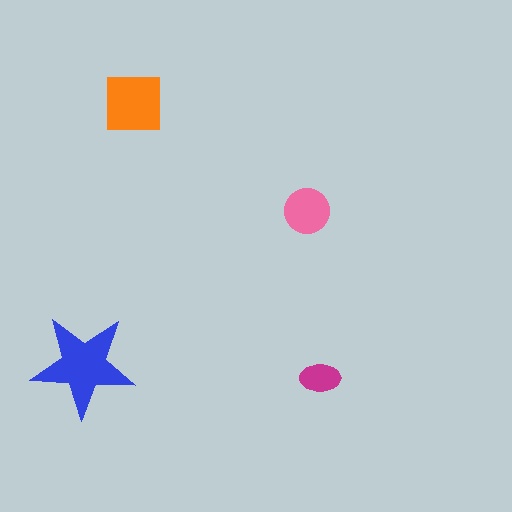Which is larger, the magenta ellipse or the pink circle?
The pink circle.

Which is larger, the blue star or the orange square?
The blue star.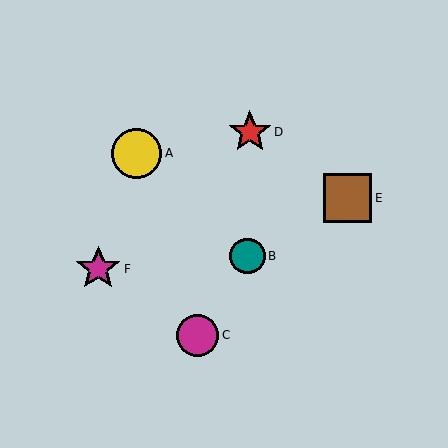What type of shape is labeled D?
Shape D is a red star.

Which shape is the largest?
The yellow circle (labeled A) is the largest.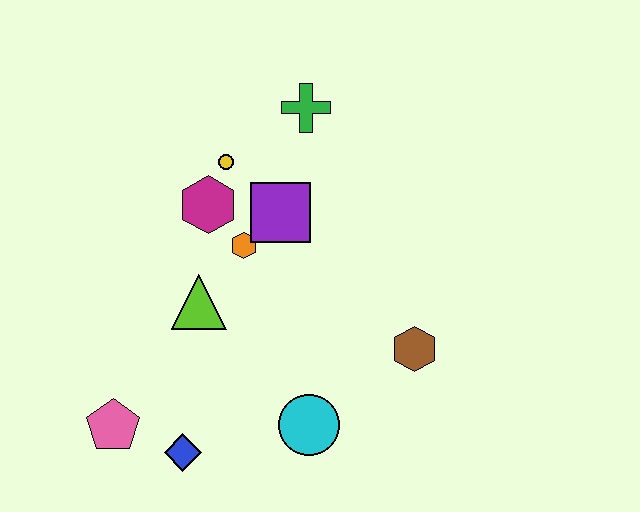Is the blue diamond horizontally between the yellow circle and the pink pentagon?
Yes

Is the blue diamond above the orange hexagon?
No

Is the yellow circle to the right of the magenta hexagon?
Yes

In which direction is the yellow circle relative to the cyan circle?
The yellow circle is above the cyan circle.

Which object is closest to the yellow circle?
The magenta hexagon is closest to the yellow circle.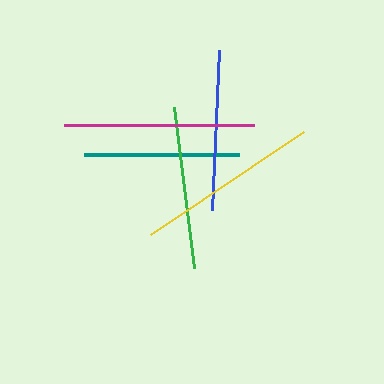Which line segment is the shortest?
The teal line is the shortest at approximately 155 pixels.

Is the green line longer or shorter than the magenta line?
The magenta line is longer than the green line.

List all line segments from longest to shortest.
From longest to shortest: magenta, yellow, green, blue, teal.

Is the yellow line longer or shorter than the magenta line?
The magenta line is longer than the yellow line.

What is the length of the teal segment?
The teal segment is approximately 155 pixels long.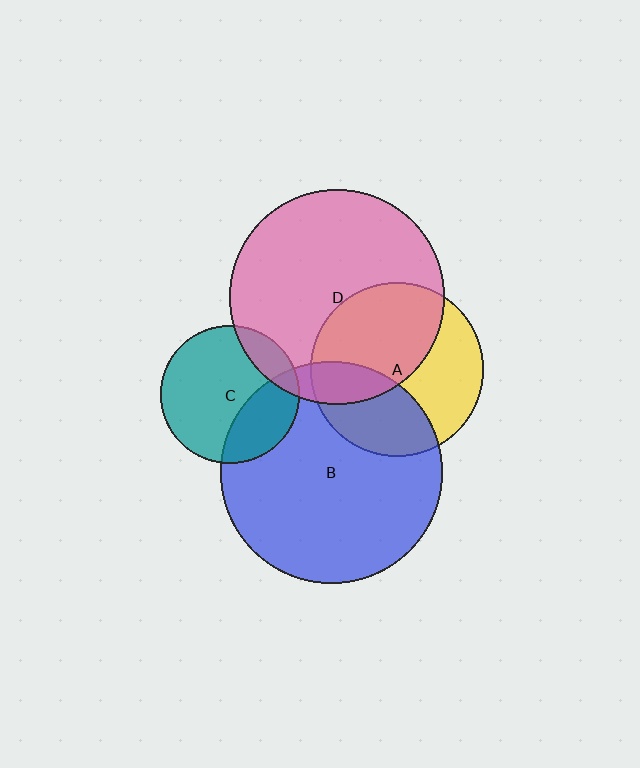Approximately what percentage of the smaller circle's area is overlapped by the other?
Approximately 35%.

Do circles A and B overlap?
Yes.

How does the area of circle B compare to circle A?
Approximately 1.6 times.